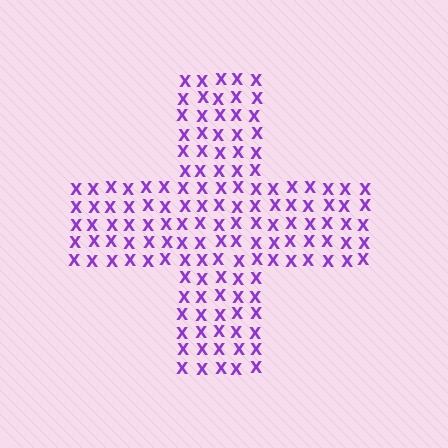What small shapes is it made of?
It is made of small letter X's.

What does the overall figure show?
The overall figure shows a cross.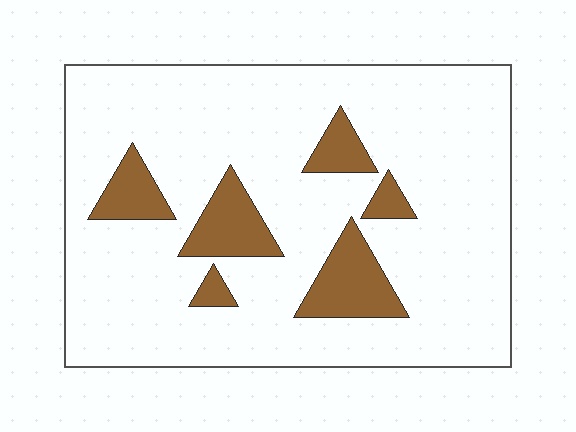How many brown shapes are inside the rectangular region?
6.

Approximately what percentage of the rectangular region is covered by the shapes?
Approximately 15%.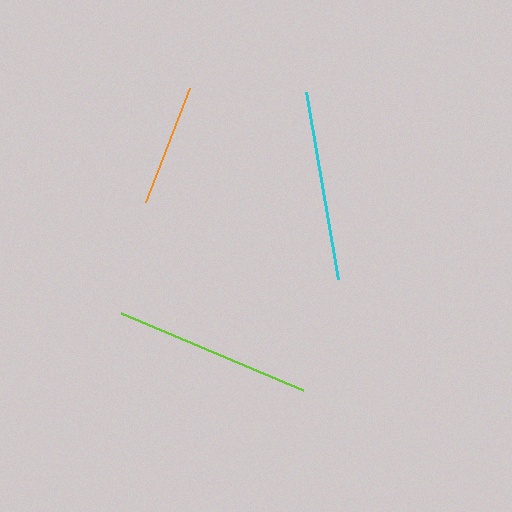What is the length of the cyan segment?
The cyan segment is approximately 189 pixels long.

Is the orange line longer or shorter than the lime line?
The lime line is longer than the orange line.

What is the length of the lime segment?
The lime segment is approximately 197 pixels long.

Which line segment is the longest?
The lime line is the longest at approximately 197 pixels.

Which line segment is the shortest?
The orange line is the shortest at approximately 122 pixels.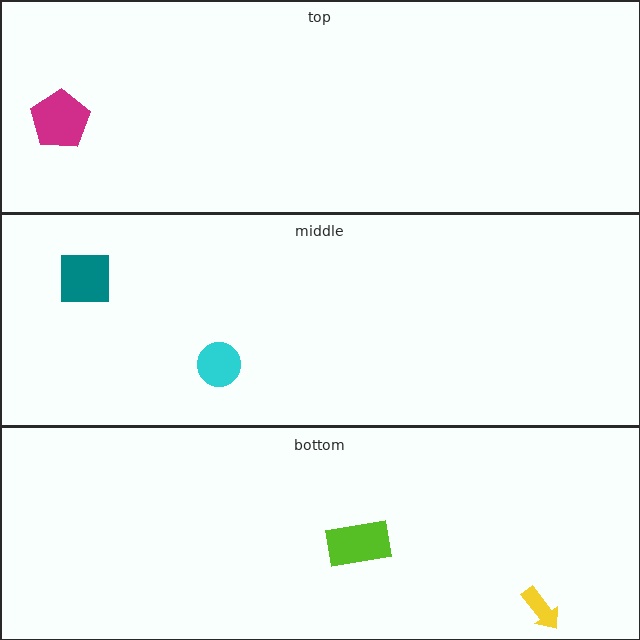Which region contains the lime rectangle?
The bottom region.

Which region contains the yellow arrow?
The bottom region.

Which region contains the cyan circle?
The middle region.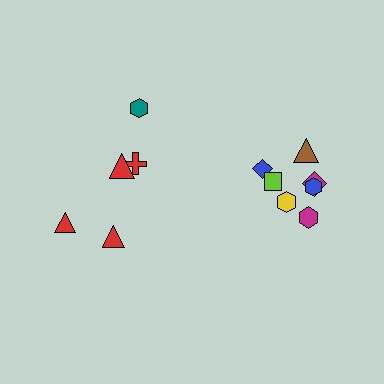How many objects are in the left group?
There are 5 objects.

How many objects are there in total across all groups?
There are 12 objects.